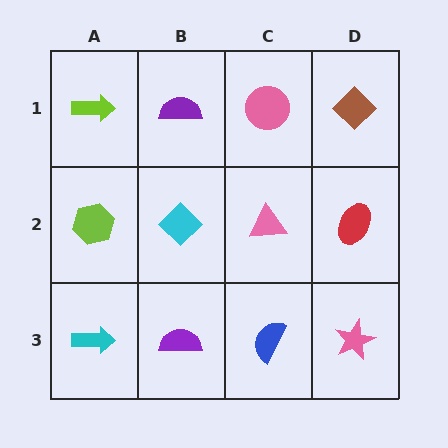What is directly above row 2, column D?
A brown diamond.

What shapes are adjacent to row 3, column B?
A cyan diamond (row 2, column B), a cyan arrow (row 3, column A), a blue semicircle (row 3, column C).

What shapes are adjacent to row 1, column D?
A red ellipse (row 2, column D), a pink circle (row 1, column C).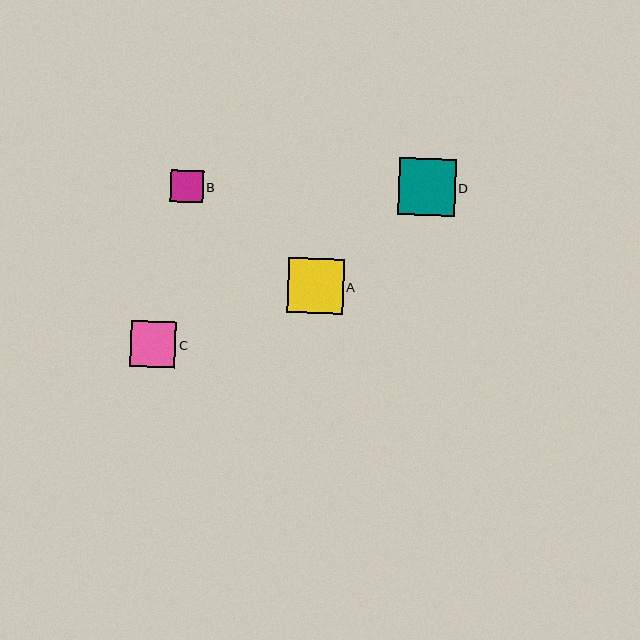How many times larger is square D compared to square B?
Square D is approximately 1.7 times the size of square B.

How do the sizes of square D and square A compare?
Square D and square A are approximately the same size.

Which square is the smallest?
Square B is the smallest with a size of approximately 33 pixels.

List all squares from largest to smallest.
From largest to smallest: D, A, C, B.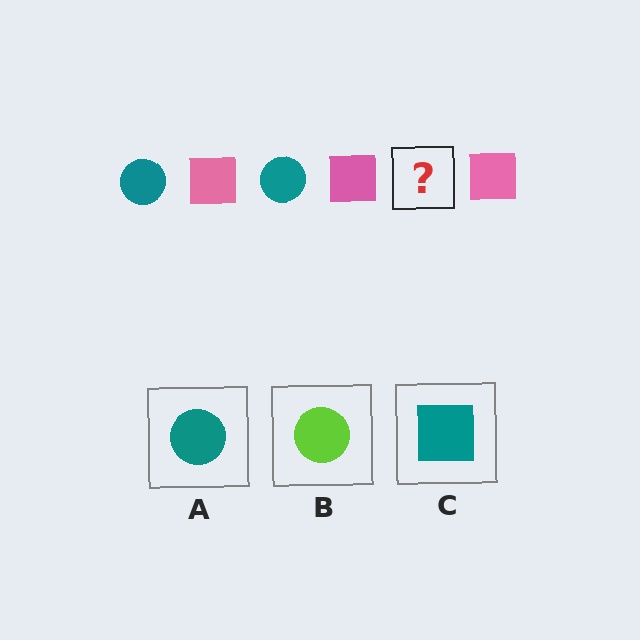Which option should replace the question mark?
Option A.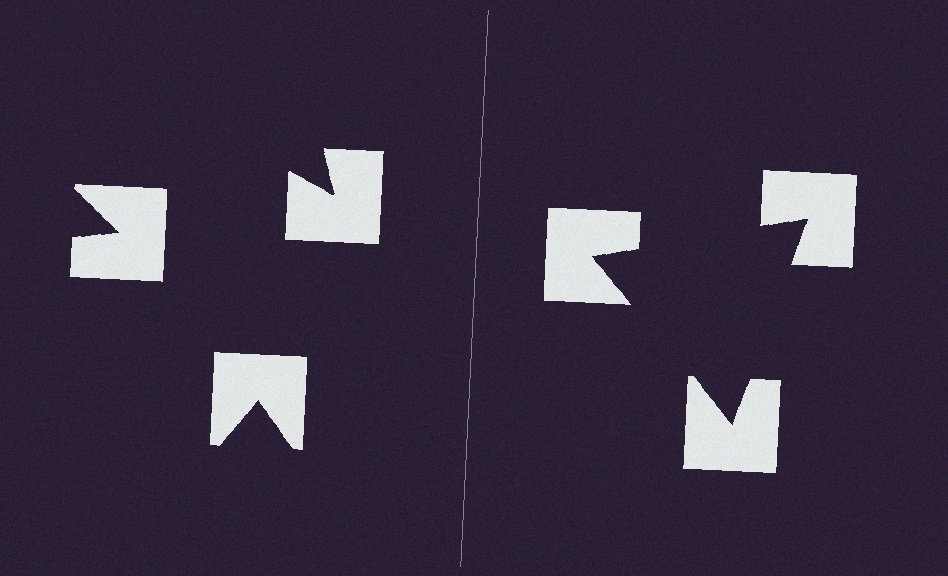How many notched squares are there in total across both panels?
6 — 3 on each side.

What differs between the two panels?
The notched squares are positioned identically on both sides; only the wedge orientations differ. On the right they align to a triangle; on the left they are misaligned.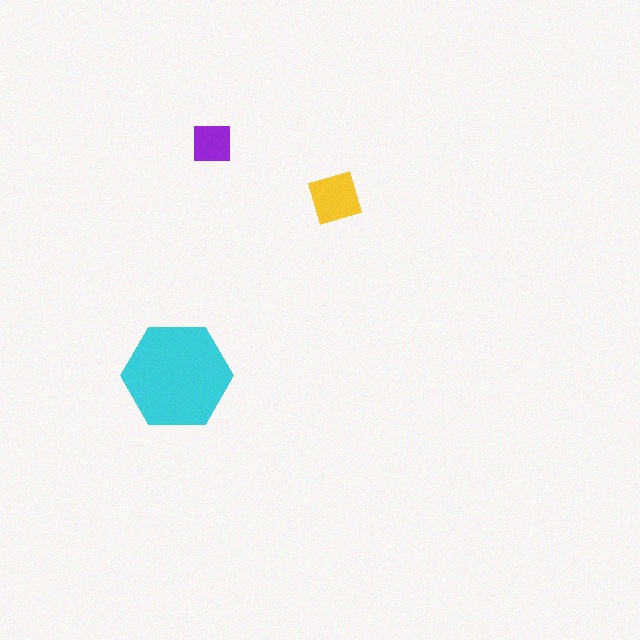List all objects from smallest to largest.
The purple square, the yellow diamond, the cyan hexagon.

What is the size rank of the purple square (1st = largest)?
3rd.